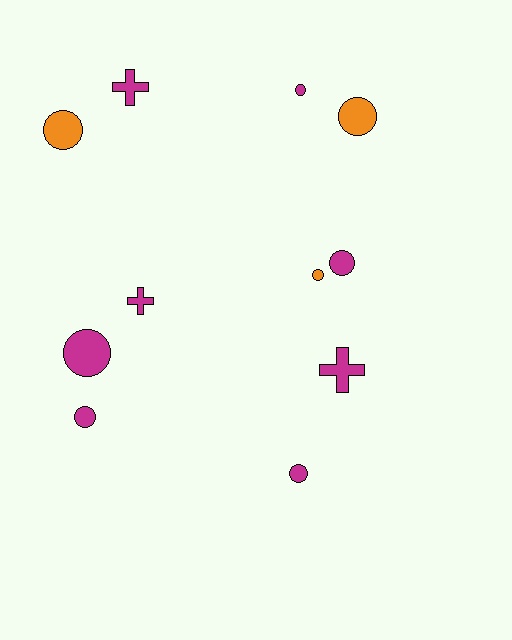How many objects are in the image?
There are 11 objects.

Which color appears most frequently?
Magenta, with 8 objects.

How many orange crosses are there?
There are no orange crosses.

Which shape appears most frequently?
Circle, with 8 objects.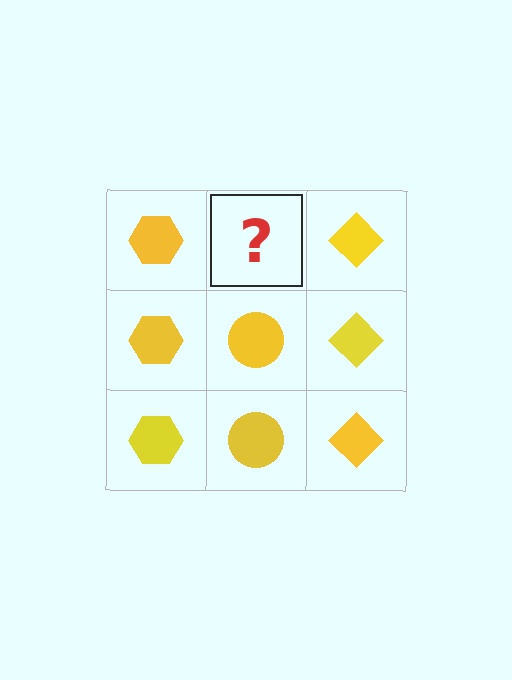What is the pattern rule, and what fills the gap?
The rule is that each column has a consistent shape. The gap should be filled with a yellow circle.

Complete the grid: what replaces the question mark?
The question mark should be replaced with a yellow circle.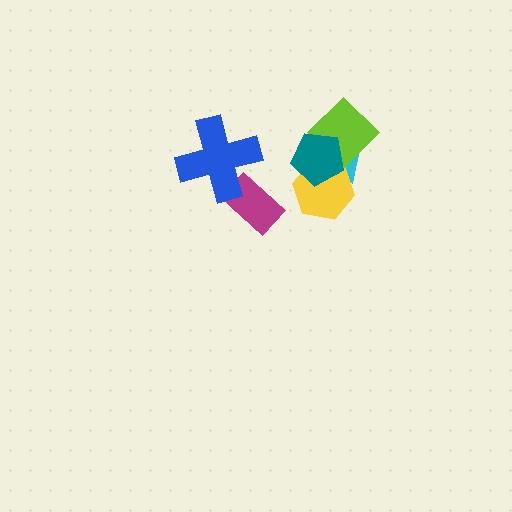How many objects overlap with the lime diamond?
3 objects overlap with the lime diamond.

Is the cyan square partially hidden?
Yes, it is partially covered by another shape.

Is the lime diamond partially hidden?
Yes, it is partially covered by another shape.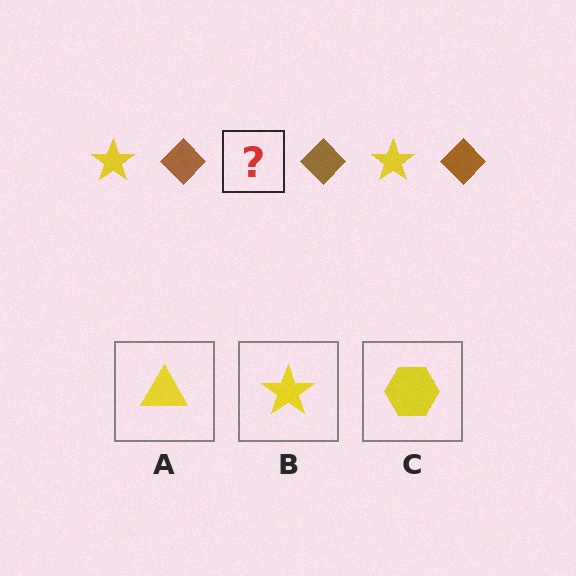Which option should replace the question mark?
Option B.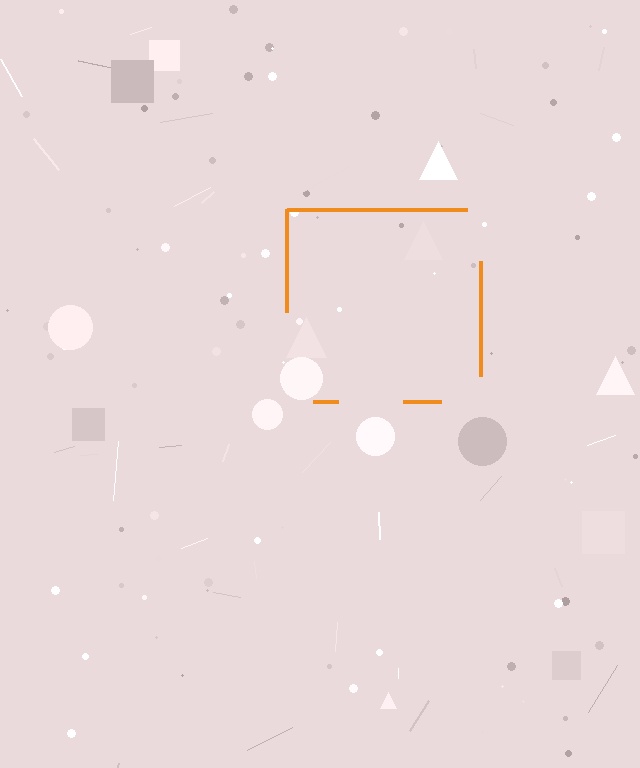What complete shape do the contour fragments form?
The contour fragments form a square.